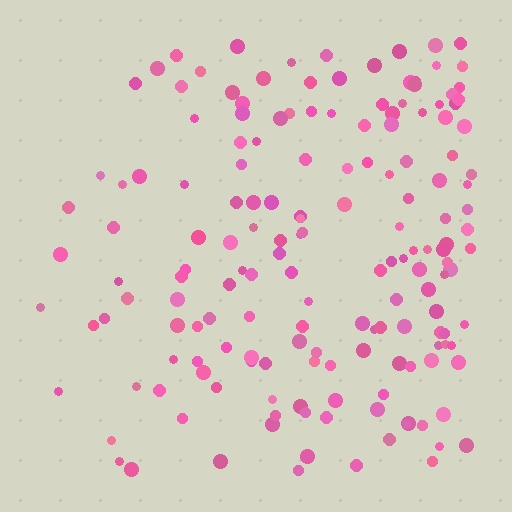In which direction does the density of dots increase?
From left to right, with the right side densest.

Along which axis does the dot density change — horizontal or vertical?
Horizontal.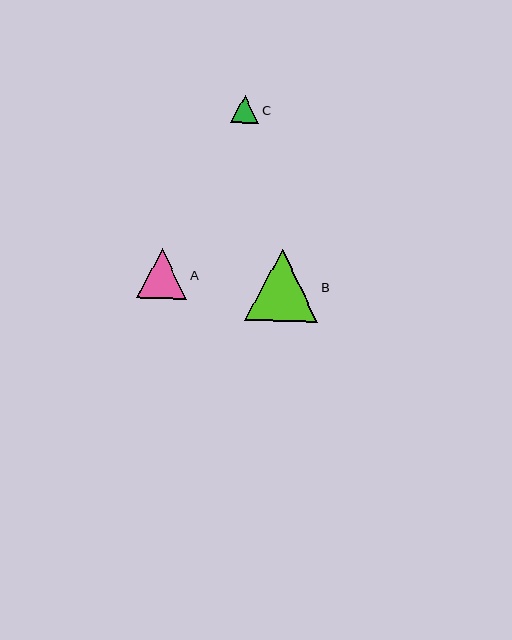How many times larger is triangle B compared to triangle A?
Triangle B is approximately 1.5 times the size of triangle A.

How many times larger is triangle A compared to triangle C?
Triangle A is approximately 1.7 times the size of triangle C.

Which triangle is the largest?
Triangle B is the largest with a size of approximately 72 pixels.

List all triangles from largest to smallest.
From largest to smallest: B, A, C.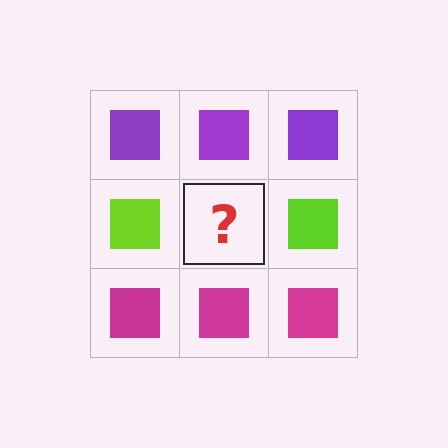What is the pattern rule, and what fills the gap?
The rule is that each row has a consistent color. The gap should be filled with a lime square.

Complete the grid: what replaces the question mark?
The question mark should be replaced with a lime square.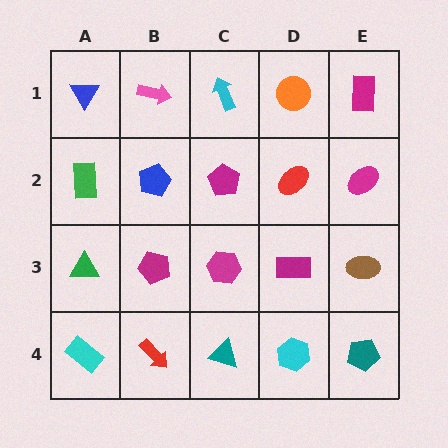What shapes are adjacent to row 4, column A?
A green triangle (row 3, column A), a red arrow (row 4, column B).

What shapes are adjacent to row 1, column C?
A magenta pentagon (row 2, column C), a pink arrow (row 1, column B), an orange circle (row 1, column D).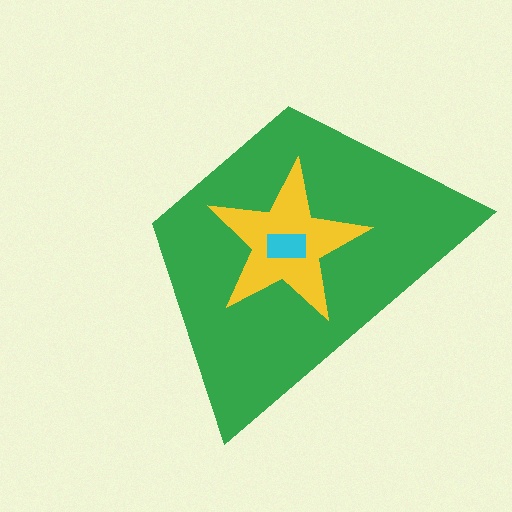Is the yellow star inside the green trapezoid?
Yes.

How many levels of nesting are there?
3.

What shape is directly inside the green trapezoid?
The yellow star.